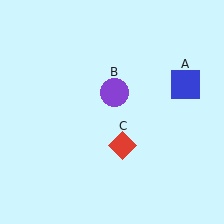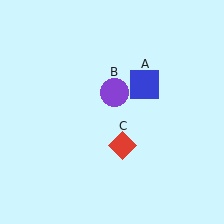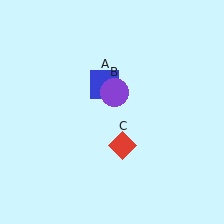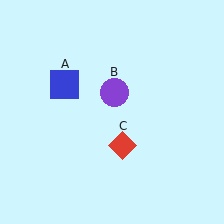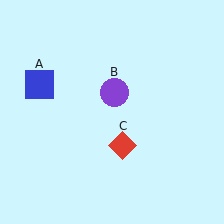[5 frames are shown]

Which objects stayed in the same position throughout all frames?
Purple circle (object B) and red diamond (object C) remained stationary.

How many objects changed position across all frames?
1 object changed position: blue square (object A).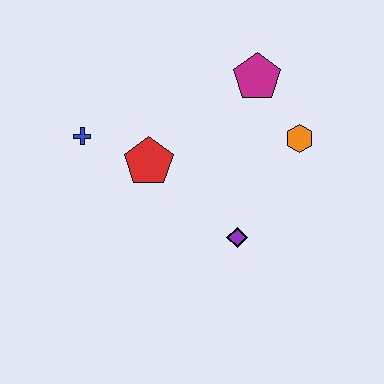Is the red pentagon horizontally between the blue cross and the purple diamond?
Yes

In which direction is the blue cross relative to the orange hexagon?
The blue cross is to the left of the orange hexagon.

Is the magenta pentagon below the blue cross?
No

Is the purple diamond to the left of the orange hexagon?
Yes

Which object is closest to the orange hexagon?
The magenta pentagon is closest to the orange hexagon.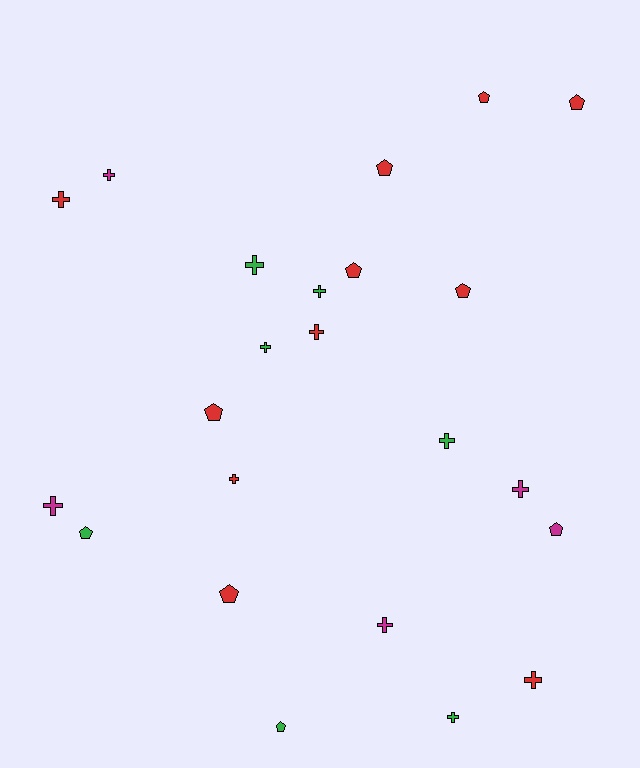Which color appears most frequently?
Red, with 11 objects.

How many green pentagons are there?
There are 2 green pentagons.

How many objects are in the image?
There are 23 objects.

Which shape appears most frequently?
Cross, with 13 objects.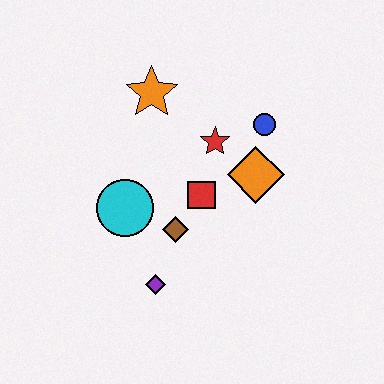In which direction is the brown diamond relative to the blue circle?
The brown diamond is below the blue circle.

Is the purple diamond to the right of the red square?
No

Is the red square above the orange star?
No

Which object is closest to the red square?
The brown diamond is closest to the red square.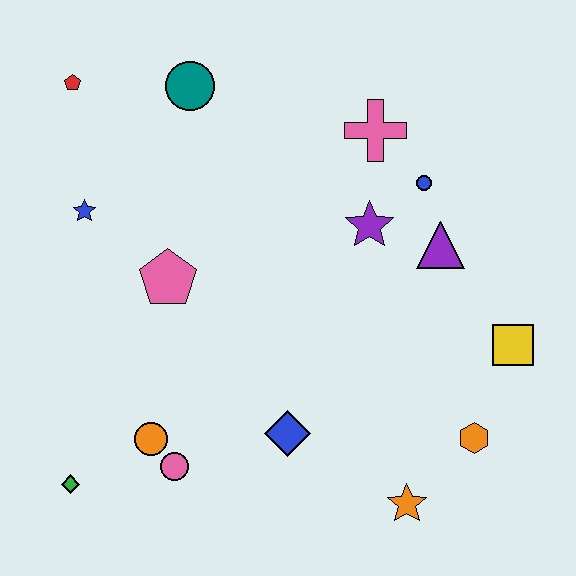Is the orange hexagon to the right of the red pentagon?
Yes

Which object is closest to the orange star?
The orange hexagon is closest to the orange star.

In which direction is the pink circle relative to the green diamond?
The pink circle is to the right of the green diamond.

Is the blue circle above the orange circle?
Yes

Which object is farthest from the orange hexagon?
The red pentagon is farthest from the orange hexagon.